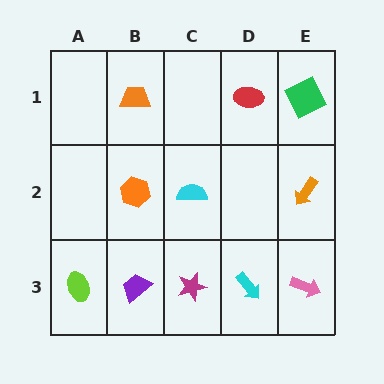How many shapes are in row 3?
5 shapes.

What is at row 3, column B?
A purple trapezoid.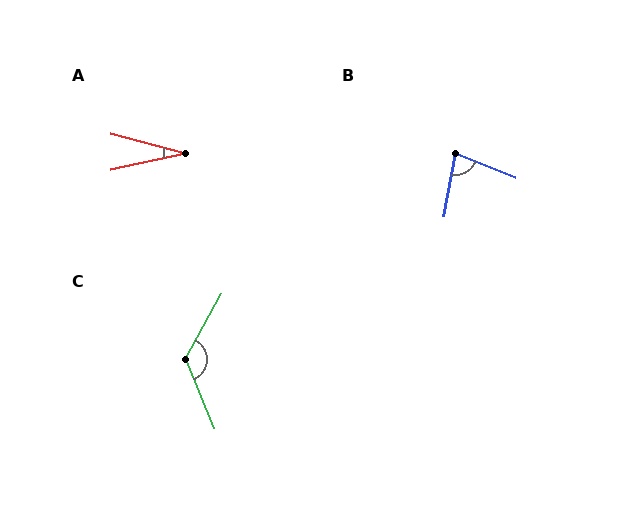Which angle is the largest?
C, at approximately 129 degrees.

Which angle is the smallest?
A, at approximately 27 degrees.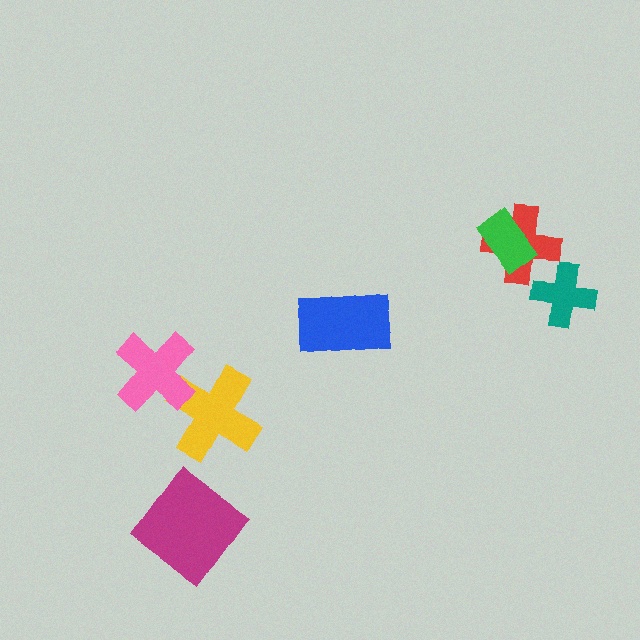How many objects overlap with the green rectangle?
1 object overlaps with the green rectangle.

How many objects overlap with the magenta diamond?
0 objects overlap with the magenta diamond.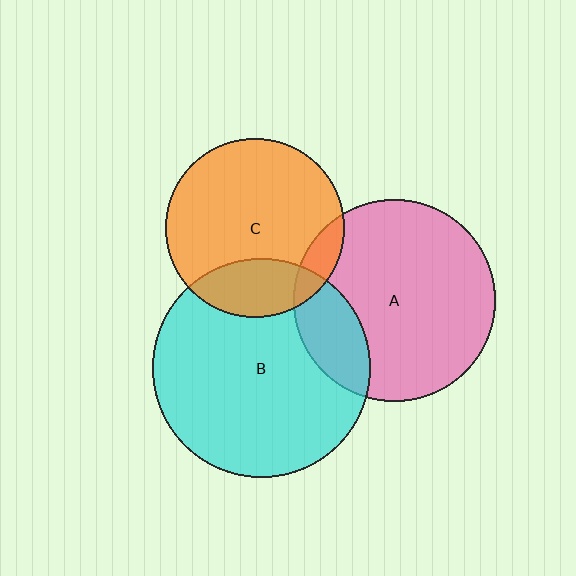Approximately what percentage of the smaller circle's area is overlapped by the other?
Approximately 10%.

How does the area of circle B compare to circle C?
Approximately 1.5 times.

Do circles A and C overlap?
Yes.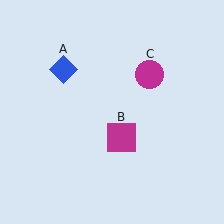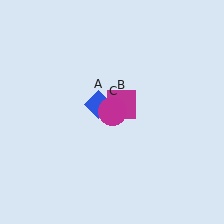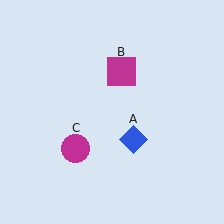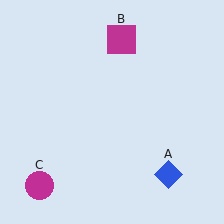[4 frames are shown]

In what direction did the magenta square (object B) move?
The magenta square (object B) moved up.